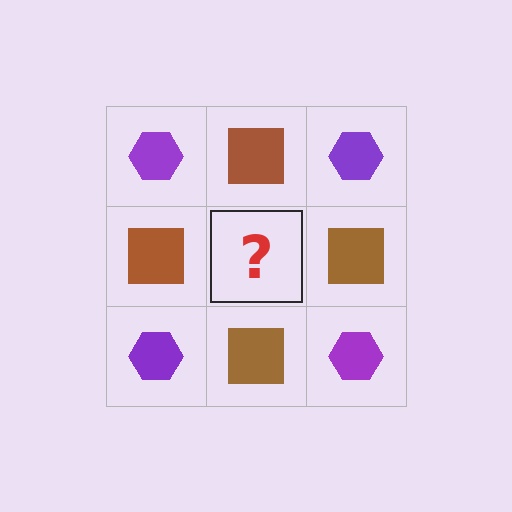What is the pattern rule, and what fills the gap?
The rule is that it alternates purple hexagon and brown square in a checkerboard pattern. The gap should be filled with a purple hexagon.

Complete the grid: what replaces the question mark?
The question mark should be replaced with a purple hexagon.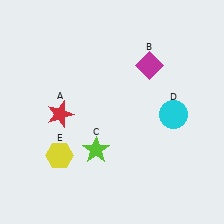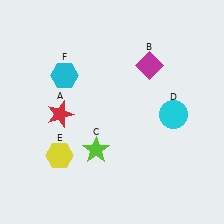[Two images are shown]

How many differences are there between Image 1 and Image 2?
There is 1 difference between the two images.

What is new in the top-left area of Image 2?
A cyan hexagon (F) was added in the top-left area of Image 2.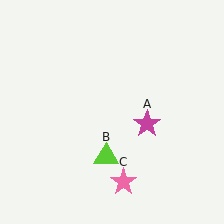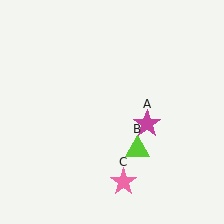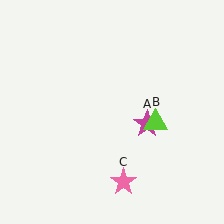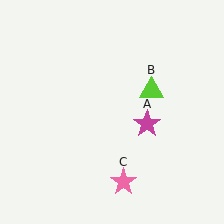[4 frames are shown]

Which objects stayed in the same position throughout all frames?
Magenta star (object A) and pink star (object C) remained stationary.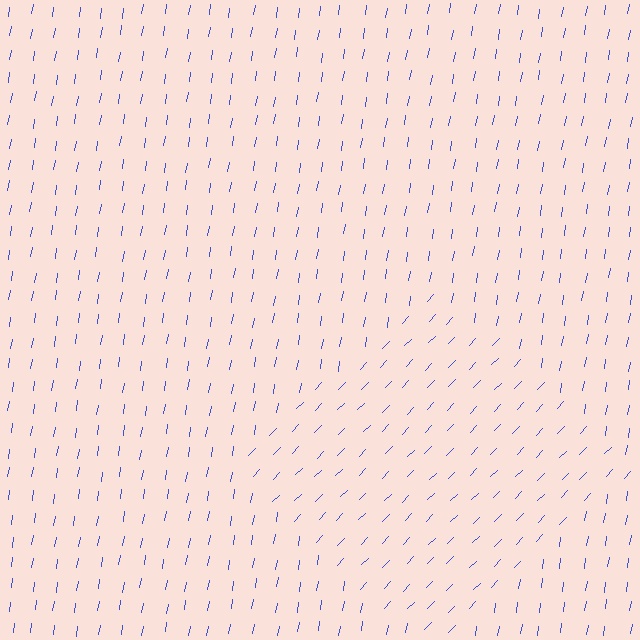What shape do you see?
I see a diamond.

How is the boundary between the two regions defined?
The boundary is defined purely by a change in line orientation (approximately 35 degrees difference). All lines are the same color and thickness.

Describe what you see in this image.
The image is filled with small blue line segments. A diamond region in the image has lines oriented differently from the surrounding lines, creating a visible texture boundary.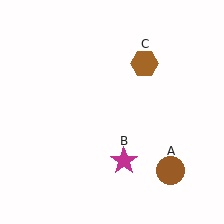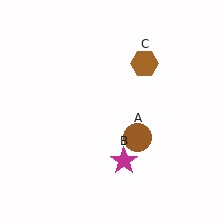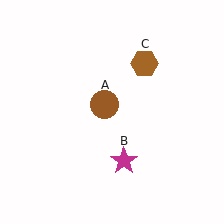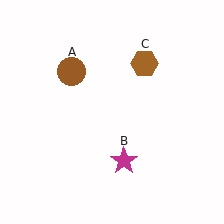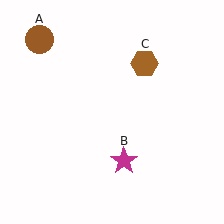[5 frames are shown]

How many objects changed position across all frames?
1 object changed position: brown circle (object A).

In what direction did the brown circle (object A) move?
The brown circle (object A) moved up and to the left.